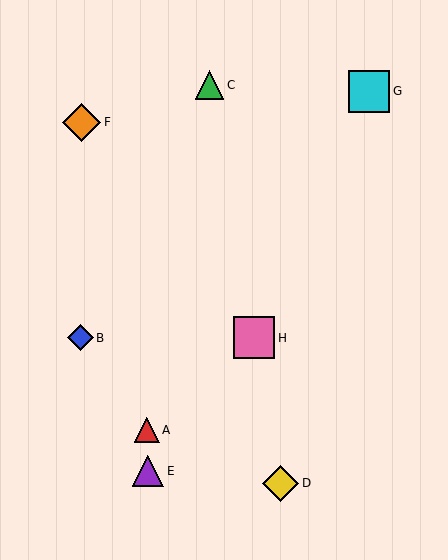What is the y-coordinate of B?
Object B is at y≈338.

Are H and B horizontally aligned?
Yes, both are at y≈338.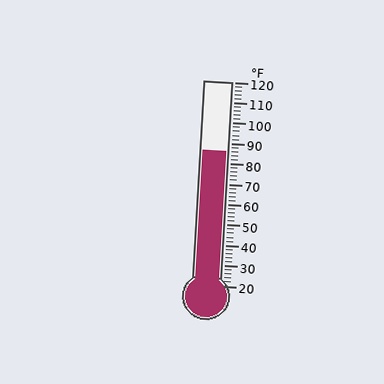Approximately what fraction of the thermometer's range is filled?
The thermometer is filled to approximately 65% of its range.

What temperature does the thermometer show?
The thermometer shows approximately 86°F.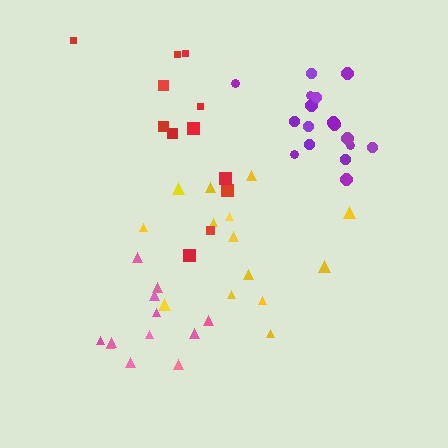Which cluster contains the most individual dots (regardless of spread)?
Purple (17).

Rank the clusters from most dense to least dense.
pink, purple, yellow, red.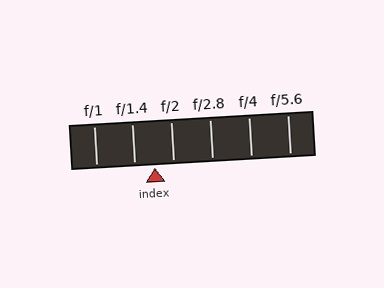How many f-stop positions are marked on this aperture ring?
There are 6 f-stop positions marked.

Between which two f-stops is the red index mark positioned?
The index mark is between f/1.4 and f/2.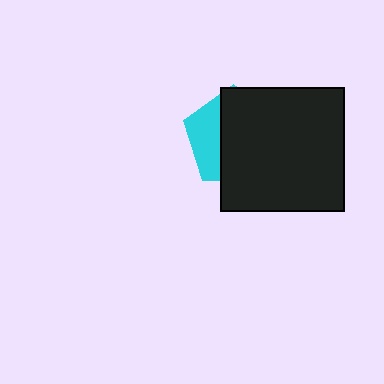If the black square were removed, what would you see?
You would see the complete cyan pentagon.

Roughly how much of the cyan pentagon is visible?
A small part of it is visible (roughly 31%).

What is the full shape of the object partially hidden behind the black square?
The partially hidden object is a cyan pentagon.